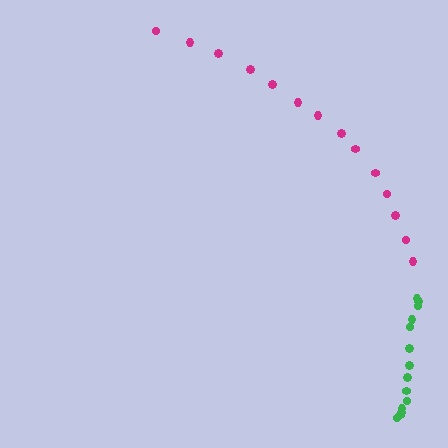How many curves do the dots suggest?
There are 2 distinct paths.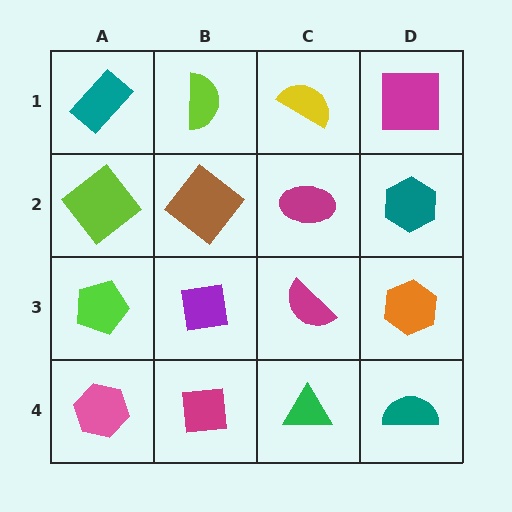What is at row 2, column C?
A magenta ellipse.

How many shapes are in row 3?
4 shapes.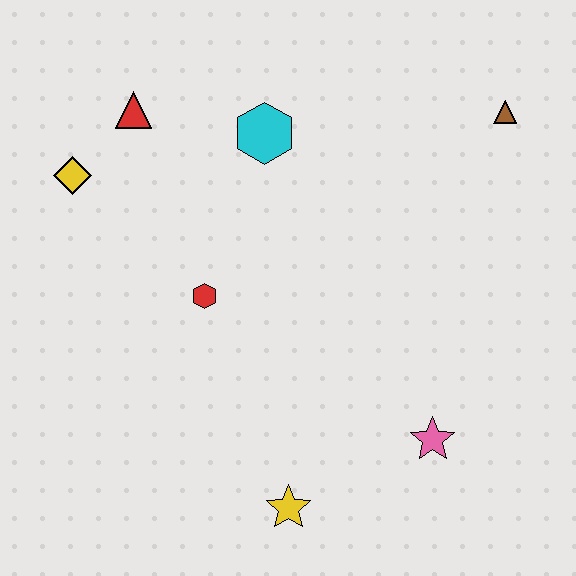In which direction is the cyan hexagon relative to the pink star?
The cyan hexagon is above the pink star.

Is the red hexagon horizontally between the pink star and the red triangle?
Yes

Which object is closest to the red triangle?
The yellow diamond is closest to the red triangle.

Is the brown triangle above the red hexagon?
Yes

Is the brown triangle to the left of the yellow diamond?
No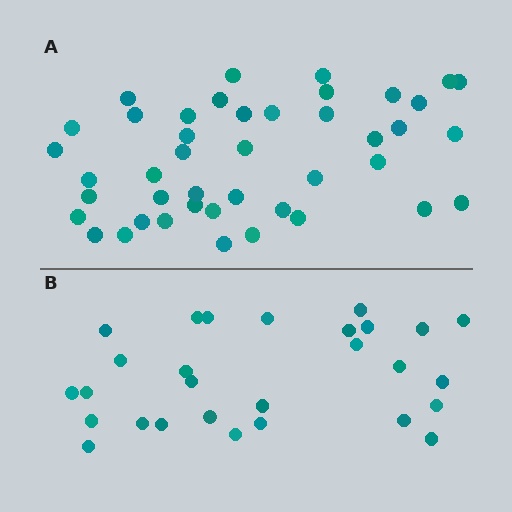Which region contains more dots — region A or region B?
Region A (the top region) has more dots.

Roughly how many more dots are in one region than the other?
Region A has approximately 15 more dots than region B.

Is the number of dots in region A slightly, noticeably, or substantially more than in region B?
Region A has substantially more. The ratio is roughly 1.5 to 1.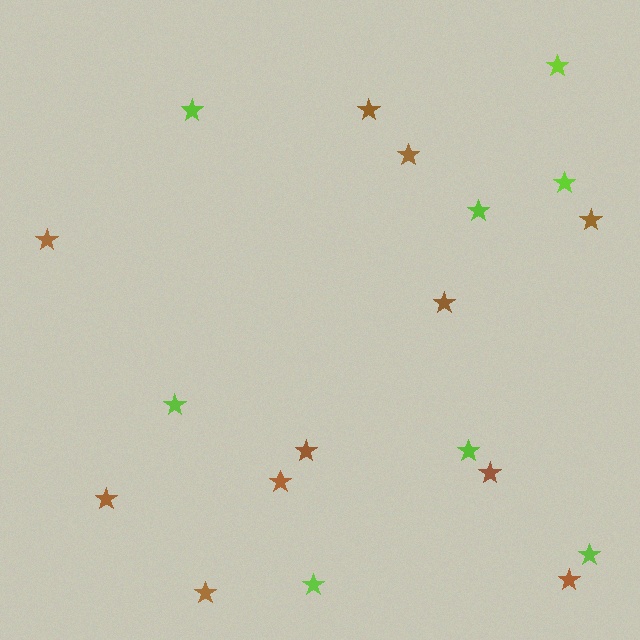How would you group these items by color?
There are 2 groups: one group of lime stars (8) and one group of brown stars (11).